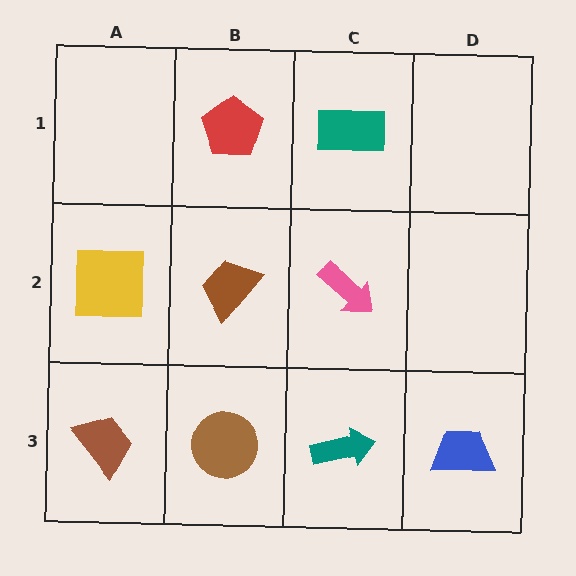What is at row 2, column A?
A yellow square.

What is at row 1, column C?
A teal rectangle.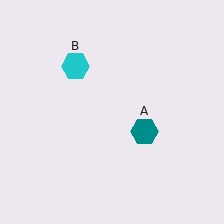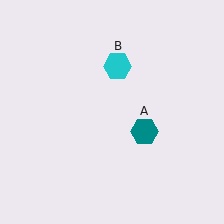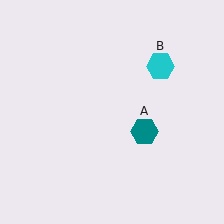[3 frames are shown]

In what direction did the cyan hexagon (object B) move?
The cyan hexagon (object B) moved right.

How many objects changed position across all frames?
1 object changed position: cyan hexagon (object B).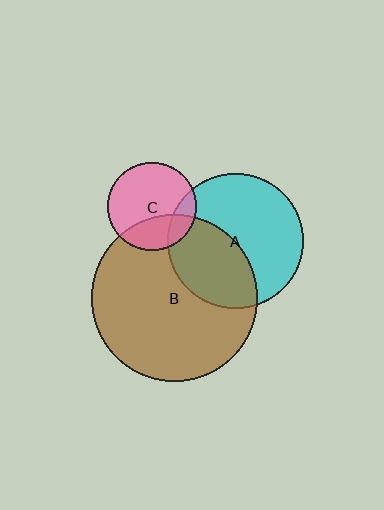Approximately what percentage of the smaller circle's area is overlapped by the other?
Approximately 40%.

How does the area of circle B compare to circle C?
Approximately 3.5 times.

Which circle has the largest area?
Circle B (brown).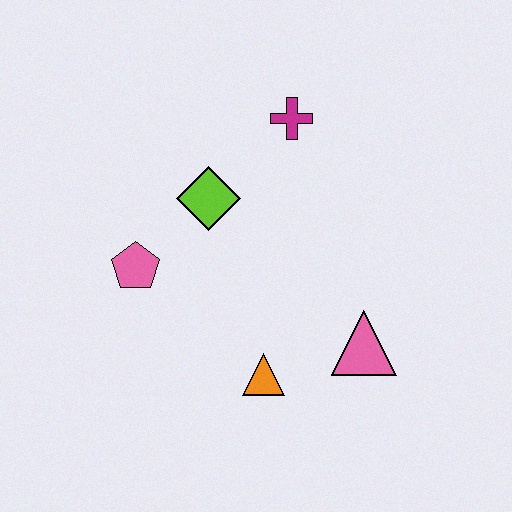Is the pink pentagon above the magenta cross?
No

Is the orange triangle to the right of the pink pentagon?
Yes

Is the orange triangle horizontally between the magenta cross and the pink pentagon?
Yes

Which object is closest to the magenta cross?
The lime diamond is closest to the magenta cross.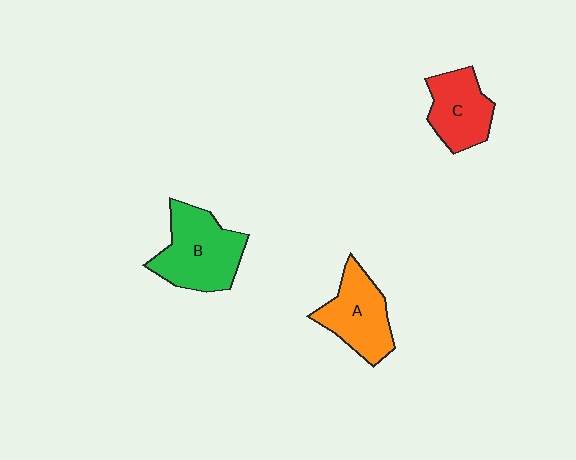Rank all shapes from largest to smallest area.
From largest to smallest: B (green), A (orange), C (red).